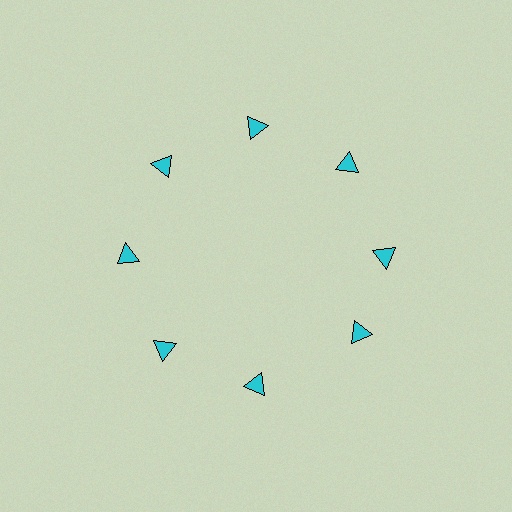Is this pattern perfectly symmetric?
No. The 8 cyan triangles are arranged in a ring, but one element near the 4 o'clock position is rotated out of alignment along the ring, breaking the 8-fold rotational symmetry.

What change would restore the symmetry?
The symmetry would be restored by rotating it back into even spacing with its neighbors so that all 8 triangles sit at equal angles and equal distance from the center.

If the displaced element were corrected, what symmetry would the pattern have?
It would have 8-fold rotational symmetry — the pattern would map onto itself every 45 degrees.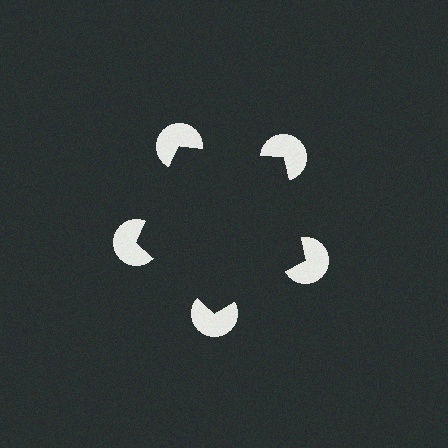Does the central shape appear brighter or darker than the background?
It typically appears slightly darker than the background, even though no actual brightness change is drawn.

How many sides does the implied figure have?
5 sides.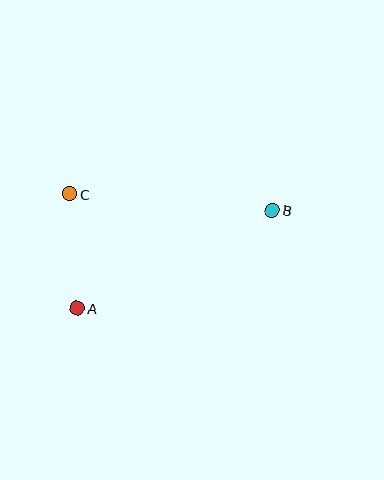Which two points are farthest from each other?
Points A and B are farthest from each other.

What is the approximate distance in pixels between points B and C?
The distance between B and C is approximately 203 pixels.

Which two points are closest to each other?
Points A and C are closest to each other.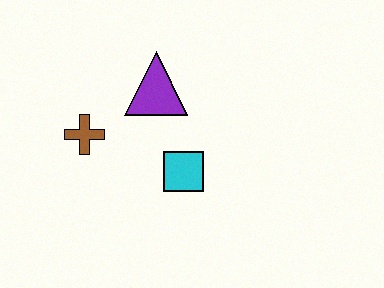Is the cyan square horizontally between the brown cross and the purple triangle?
No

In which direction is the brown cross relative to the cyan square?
The brown cross is to the left of the cyan square.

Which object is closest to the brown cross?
The purple triangle is closest to the brown cross.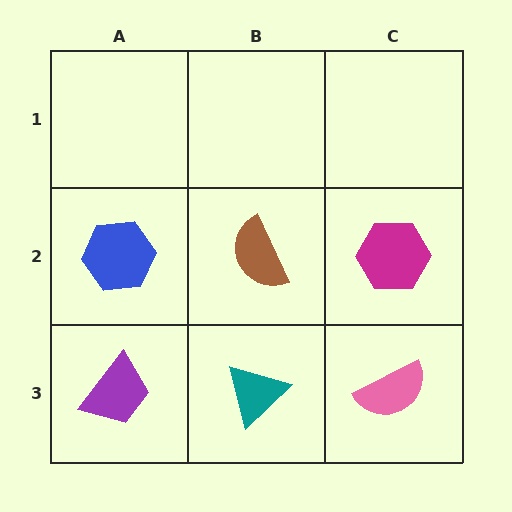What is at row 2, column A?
A blue hexagon.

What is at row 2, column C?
A magenta hexagon.